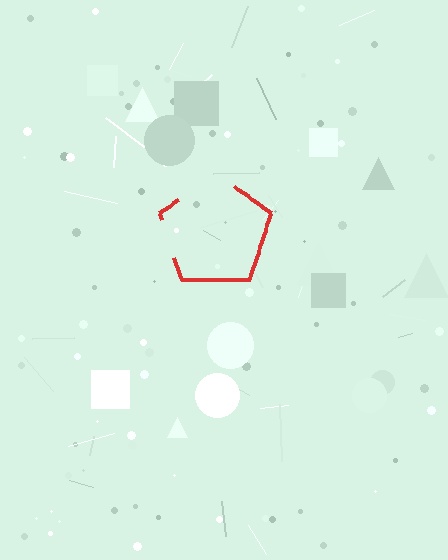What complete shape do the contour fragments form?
The contour fragments form a pentagon.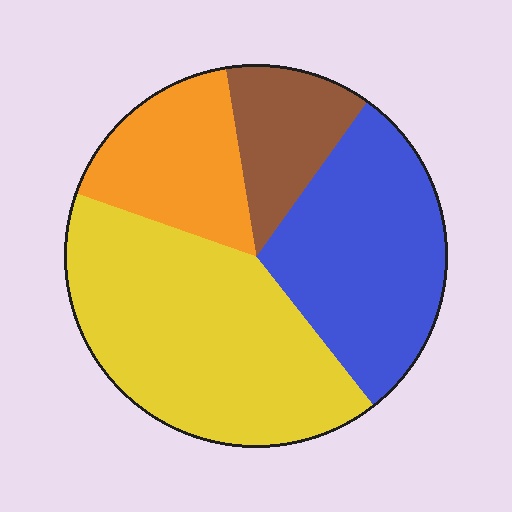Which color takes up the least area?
Brown, at roughly 15%.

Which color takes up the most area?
Yellow, at roughly 40%.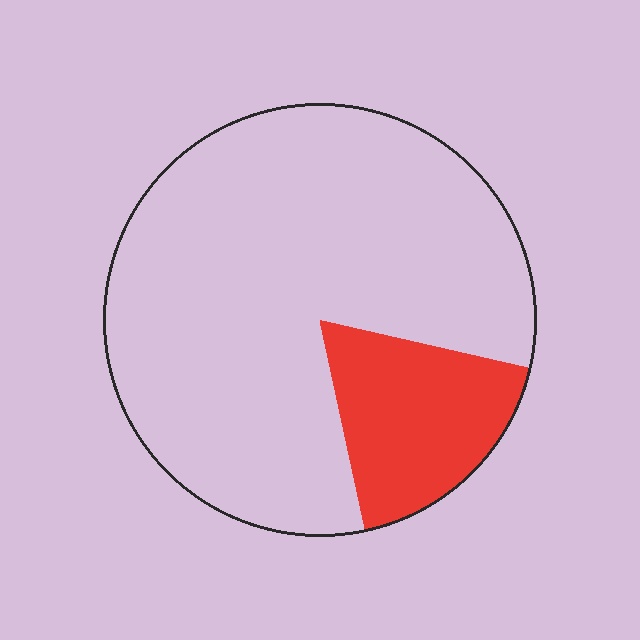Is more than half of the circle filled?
No.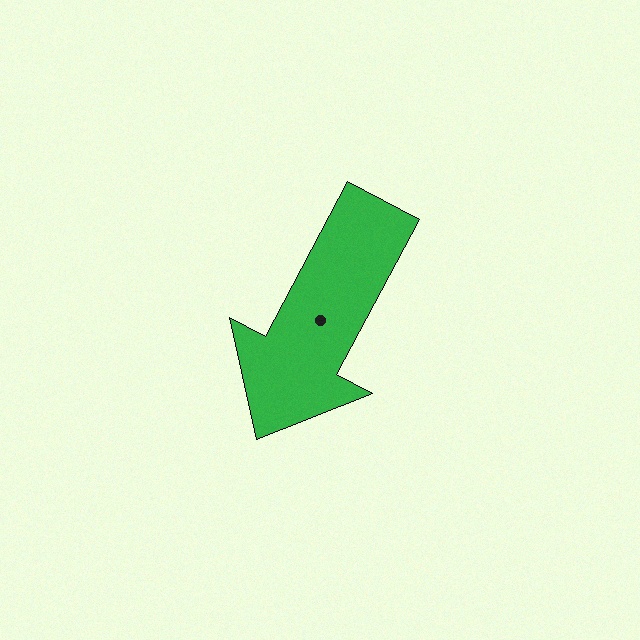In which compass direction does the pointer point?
Southwest.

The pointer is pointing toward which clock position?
Roughly 7 o'clock.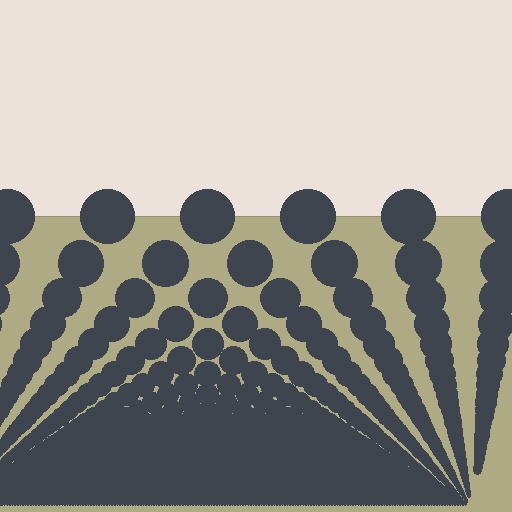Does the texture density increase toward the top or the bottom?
Density increases toward the bottom.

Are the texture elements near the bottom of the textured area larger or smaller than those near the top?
Smaller. The gradient is inverted — elements near the bottom are smaller and denser.